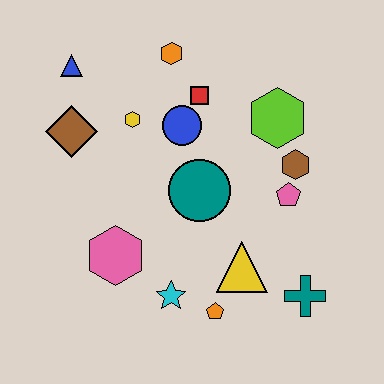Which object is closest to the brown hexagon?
The pink pentagon is closest to the brown hexagon.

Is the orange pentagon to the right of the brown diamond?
Yes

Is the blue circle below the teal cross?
No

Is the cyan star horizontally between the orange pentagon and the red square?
No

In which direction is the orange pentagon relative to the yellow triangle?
The orange pentagon is below the yellow triangle.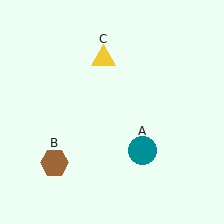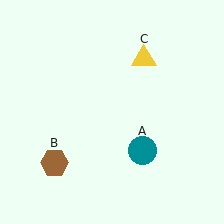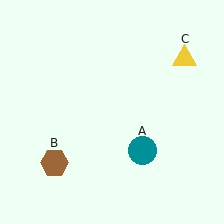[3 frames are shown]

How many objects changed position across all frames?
1 object changed position: yellow triangle (object C).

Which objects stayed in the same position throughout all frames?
Teal circle (object A) and brown hexagon (object B) remained stationary.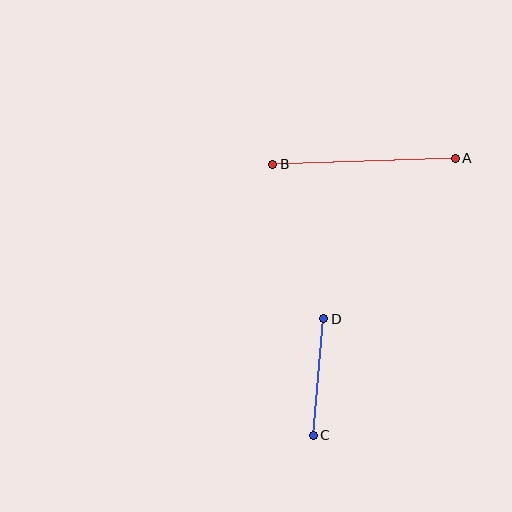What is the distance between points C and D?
The distance is approximately 117 pixels.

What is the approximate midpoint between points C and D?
The midpoint is at approximately (318, 377) pixels.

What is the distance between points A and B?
The distance is approximately 182 pixels.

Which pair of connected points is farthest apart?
Points A and B are farthest apart.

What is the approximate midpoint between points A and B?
The midpoint is at approximately (364, 161) pixels.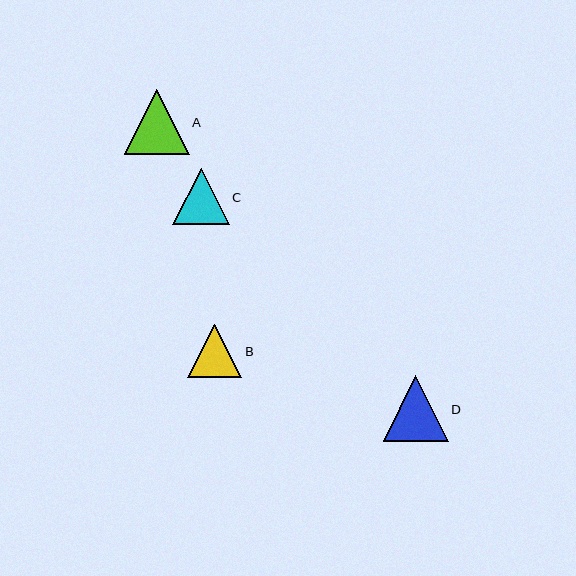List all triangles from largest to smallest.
From largest to smallest: D, A, C, B.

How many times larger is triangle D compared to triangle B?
Triangle D is approximately 1.2 times the size of triangle B.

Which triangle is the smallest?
Triangle B is the smallest with a size of approximately 54 pixels.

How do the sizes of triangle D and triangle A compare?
Triangle D and triangle A are approximately the same size.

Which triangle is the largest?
Triangle D is the largest with a size of approximately 65 pixels.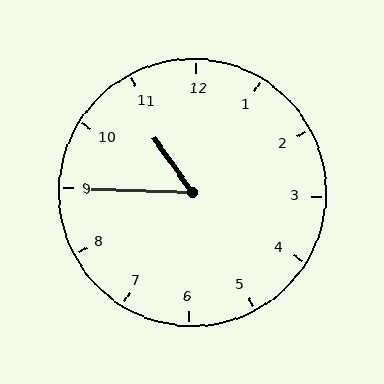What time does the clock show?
10:45.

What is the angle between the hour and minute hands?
Approximately 52 degrees.